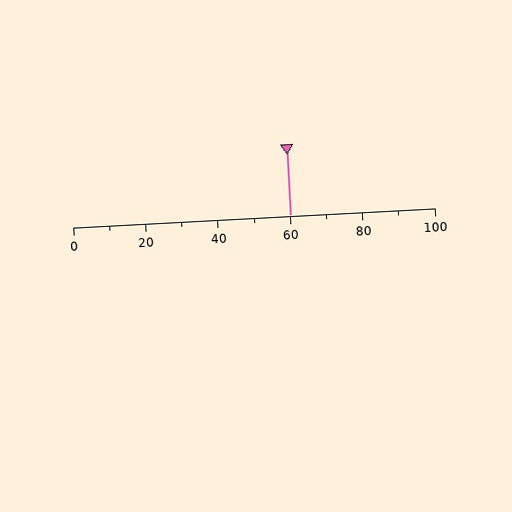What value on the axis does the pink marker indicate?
The marker indicates approximately 60.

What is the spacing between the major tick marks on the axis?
The major ticks are spaced 20 apart.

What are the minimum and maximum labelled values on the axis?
The axis runs from 0 to 100.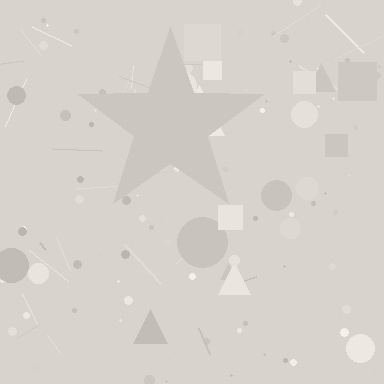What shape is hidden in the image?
A star is hidden in the image.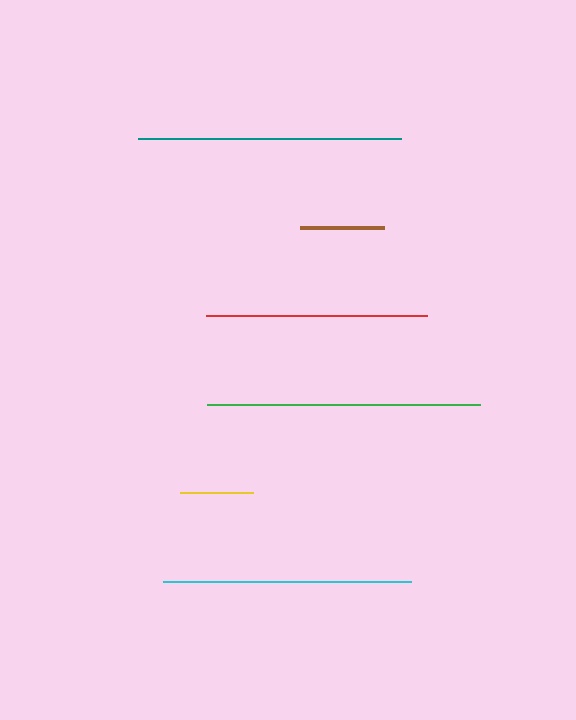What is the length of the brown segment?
The brown segment is approximately 84 pixels long.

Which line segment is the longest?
The green line is the longest at approximately 273 pixels.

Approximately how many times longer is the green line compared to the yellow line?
The green line is approximately 3.7 times the length of the yellow line.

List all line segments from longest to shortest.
From longest to shortest: green, teal, cyan, red, brown, yellow.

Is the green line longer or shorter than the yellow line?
The green line is longer than the yellow line.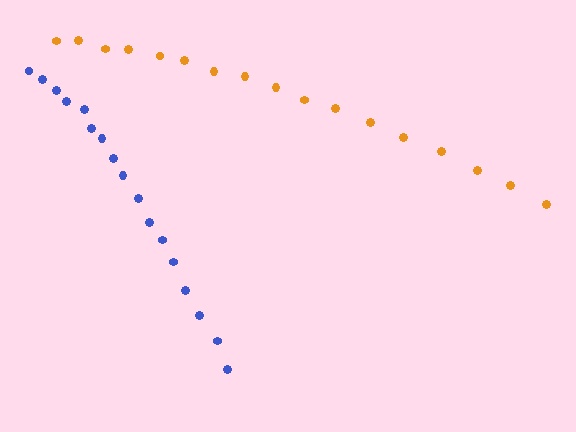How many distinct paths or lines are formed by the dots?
There are 2 distinct paths.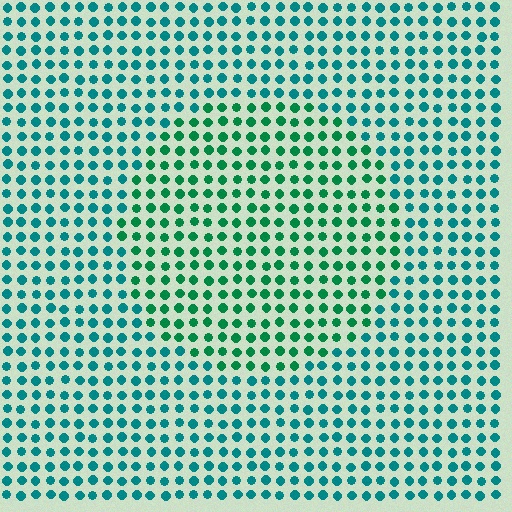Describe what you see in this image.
The image is filled with small teal elements in a uniform arrangement. A circle-shaped region is visible where the elements are tinted to a slightly different hue, forming a subtle color boundary.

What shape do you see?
I see a circle.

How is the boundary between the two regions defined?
The boundary is defined purely by a slight shift in hue (about 30 degrees). Spacing, size, and orientation are identical on both sides.